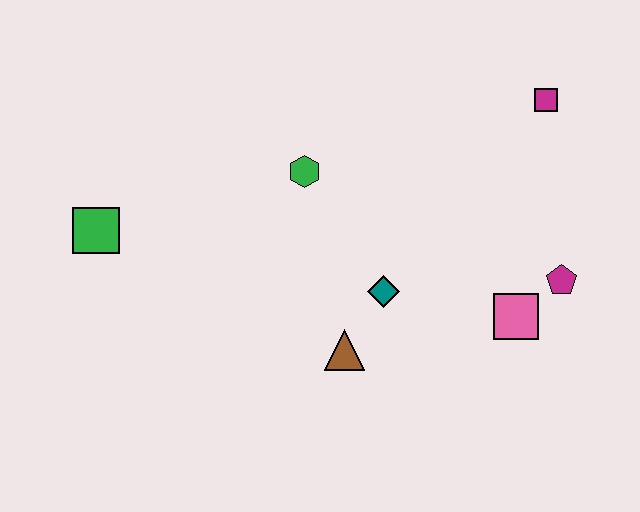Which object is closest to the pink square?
The magenta pentagon is closest to the pink square.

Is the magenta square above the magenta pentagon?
Yes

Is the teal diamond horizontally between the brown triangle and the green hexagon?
No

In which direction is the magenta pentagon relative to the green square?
The magenta pentagon is to the right of the green square.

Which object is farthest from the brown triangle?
The magenta square is farthest from the brown triangle.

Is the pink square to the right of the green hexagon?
Yes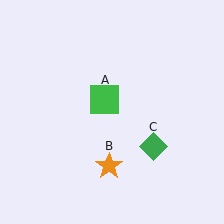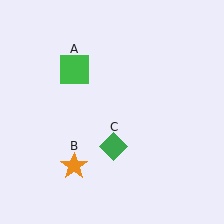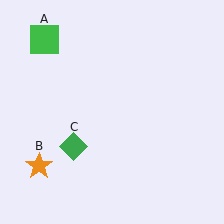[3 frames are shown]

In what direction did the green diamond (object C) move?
The green diamond (object C) moved left.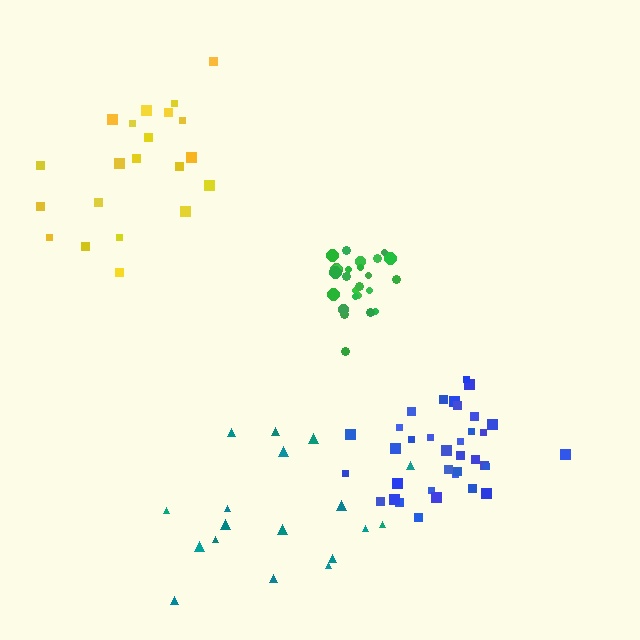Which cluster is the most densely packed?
Green.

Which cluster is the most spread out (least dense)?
Teal.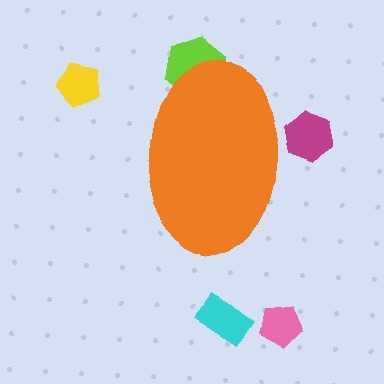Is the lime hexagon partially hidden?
Yes, the lime hexagon is partially hidden behind the orange ellipse.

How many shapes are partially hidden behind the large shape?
2 shapes are partially hidden.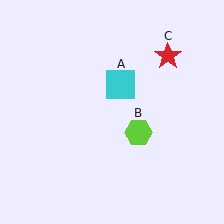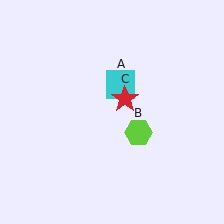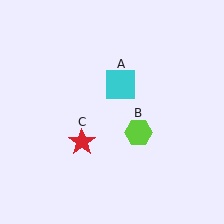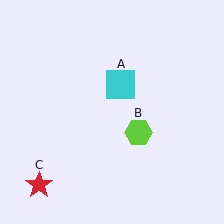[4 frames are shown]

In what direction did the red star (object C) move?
The red star (object C) moved down and to the left.